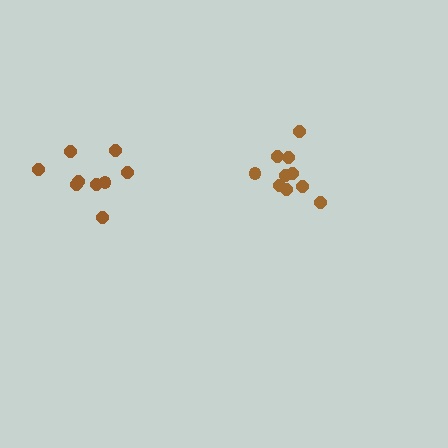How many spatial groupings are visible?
There are 2 spatial groupings.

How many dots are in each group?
Group 1: 10 dots, Group 2: 9 dots (19 total).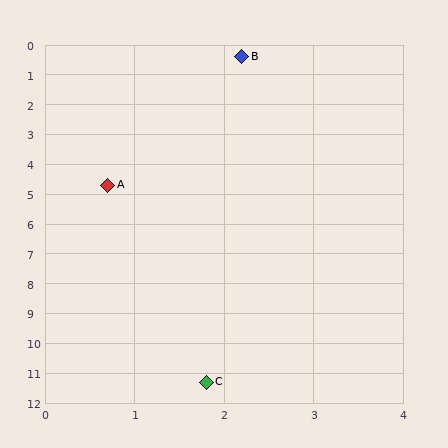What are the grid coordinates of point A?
Point A is at approximately (0.7, 4.7).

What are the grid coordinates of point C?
Point C is at approximately (1.8, 11.3).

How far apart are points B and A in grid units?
Points B and A are about 4.6 grid units apart.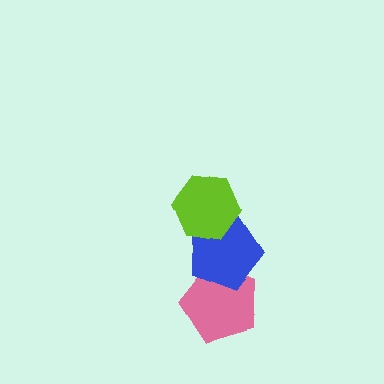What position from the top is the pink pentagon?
The pink pentagon is 3rd from the top.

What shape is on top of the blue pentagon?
The lime hexagon is on top of the blue pentagon.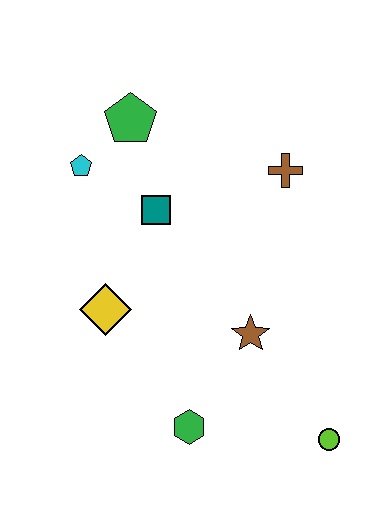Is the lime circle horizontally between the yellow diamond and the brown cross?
No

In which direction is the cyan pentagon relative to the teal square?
The cyan pentagon is to the left of the teal square.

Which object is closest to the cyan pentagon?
The green pentagon is closest to the cyan pentagon.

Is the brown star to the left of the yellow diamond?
No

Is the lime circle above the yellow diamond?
No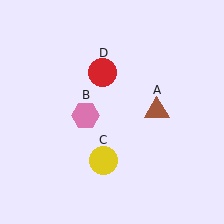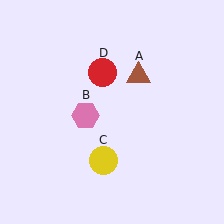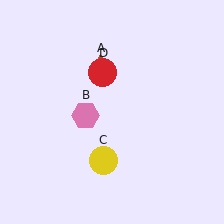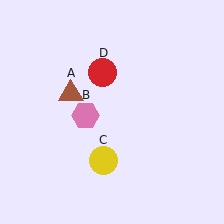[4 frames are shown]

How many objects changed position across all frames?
1 object changed position: brown triangle (object A).